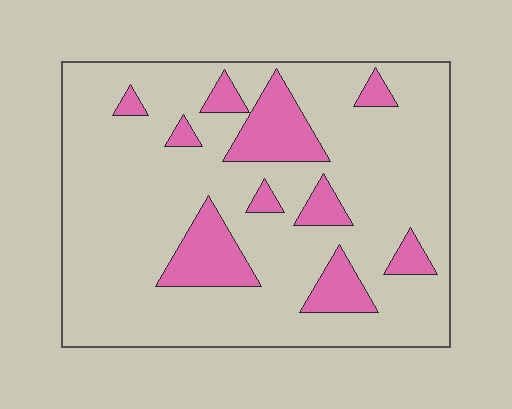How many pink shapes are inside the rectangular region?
10.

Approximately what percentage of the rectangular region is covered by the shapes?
Approximately 20%.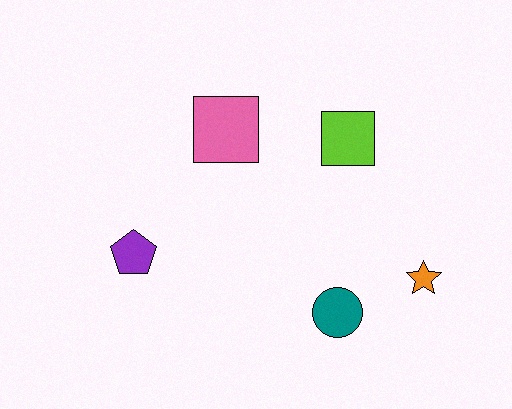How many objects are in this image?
There are 5 objects.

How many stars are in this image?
There is 1 star.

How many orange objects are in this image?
There is 1 orange object.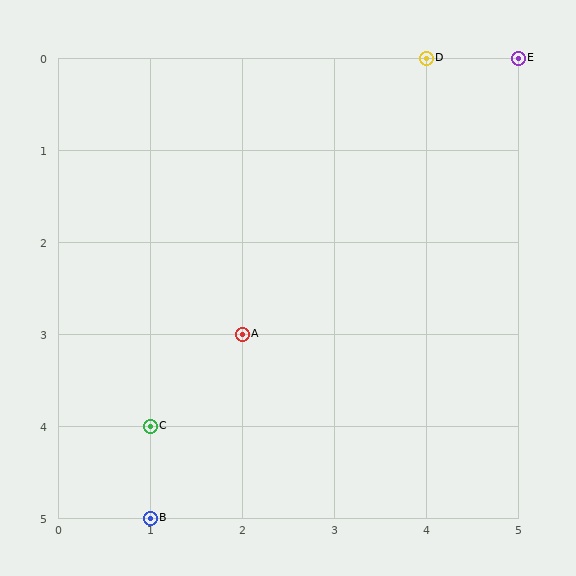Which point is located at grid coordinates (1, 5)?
Point B is at (1, 5).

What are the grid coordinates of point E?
Point E is at grid coordinates (5, 0).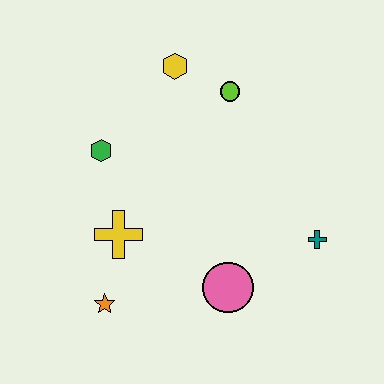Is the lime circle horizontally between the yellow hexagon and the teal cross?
Yes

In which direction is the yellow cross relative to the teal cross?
The yellow cross is to the left of the teal cross.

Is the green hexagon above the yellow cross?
Yes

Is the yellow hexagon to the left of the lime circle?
Yes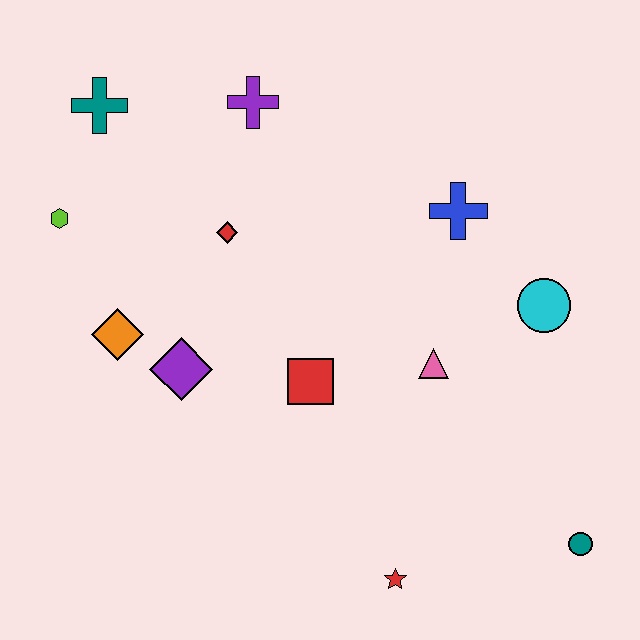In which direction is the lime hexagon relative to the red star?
The lime hexagon is above the red star.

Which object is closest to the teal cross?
The lime hexagon is closest to the teal cross.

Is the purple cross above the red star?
Yes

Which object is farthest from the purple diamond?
The teal circle is farthest from the purple diamond.